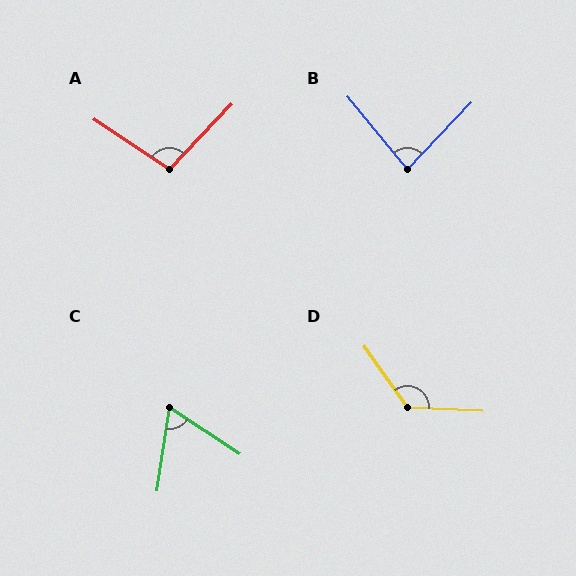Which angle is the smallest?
C, at approximately 65 degrees.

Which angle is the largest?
D, at approximately 128 degrees.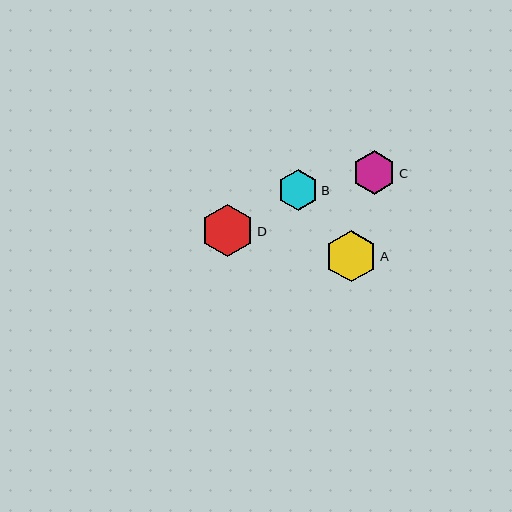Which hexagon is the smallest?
Hexagon B is the smallest with a size of approximately 41 pixels.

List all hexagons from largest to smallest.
From largest to smallest: D, A, C, B.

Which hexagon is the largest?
Hexagon D is the largest with a size of approximately 52 pixels.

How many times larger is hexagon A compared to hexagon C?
Hexagon A is approximately 1.2 times the size of hexagon C.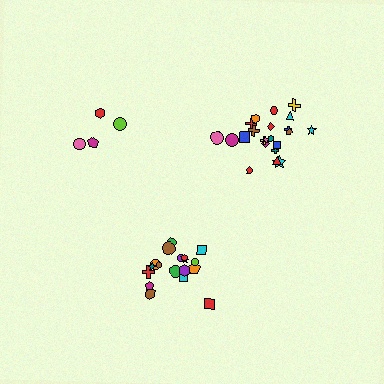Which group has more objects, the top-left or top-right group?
The top-right group.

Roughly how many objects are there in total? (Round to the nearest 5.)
Roughly 45 objects in total.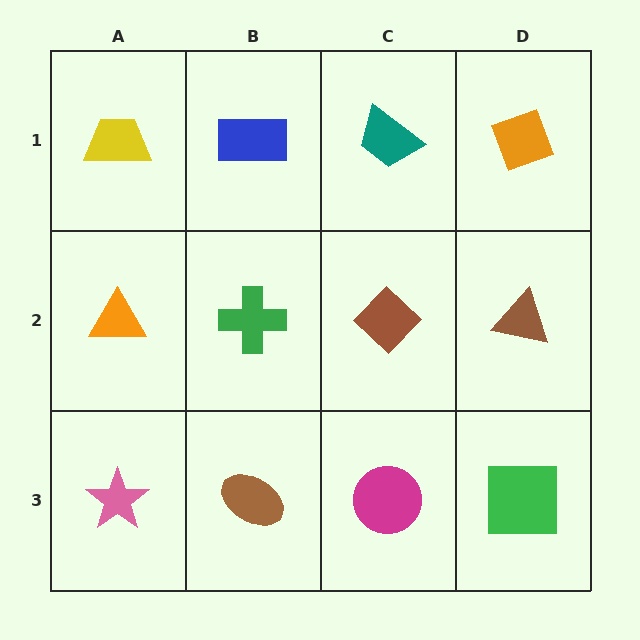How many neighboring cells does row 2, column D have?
3.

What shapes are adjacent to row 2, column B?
A blue rectangle (row 1, column B), a brown ellipse (row 3, column B), an orange triangle (row 2, column A), a brown diamond (row 2, column C).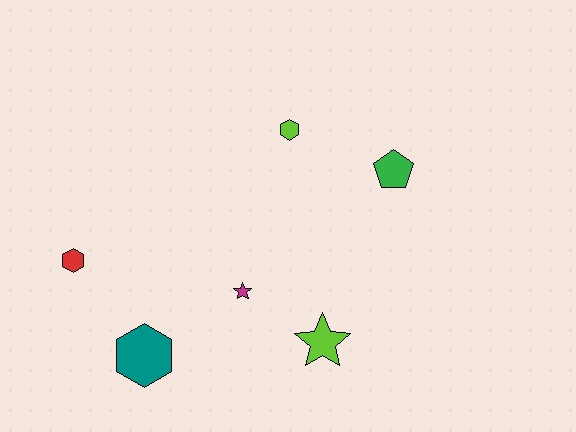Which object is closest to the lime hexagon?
The green pentagon is closest to the lime hexagon.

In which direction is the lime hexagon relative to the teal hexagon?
The lime hexagon is above the teal hexagon.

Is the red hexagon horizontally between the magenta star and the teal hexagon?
No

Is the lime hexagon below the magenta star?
No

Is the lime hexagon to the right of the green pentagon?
No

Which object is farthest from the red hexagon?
The green pentagon is farthest from the red hexagon.